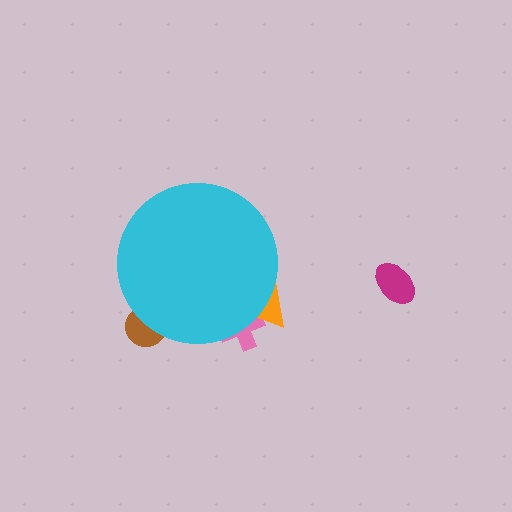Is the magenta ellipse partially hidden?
No, the magenta ellipse is fully visible.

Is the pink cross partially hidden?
Yes, the pink cross is partially hidden behind the cyan circle.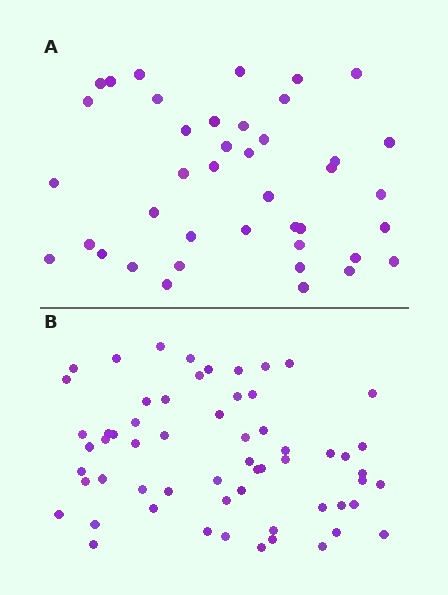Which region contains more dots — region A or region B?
Region B (the bottom region) has more dots.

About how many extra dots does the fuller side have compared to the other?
Region B has approximately 20 more dots than region A.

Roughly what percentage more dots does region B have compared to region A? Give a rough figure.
About 45% more.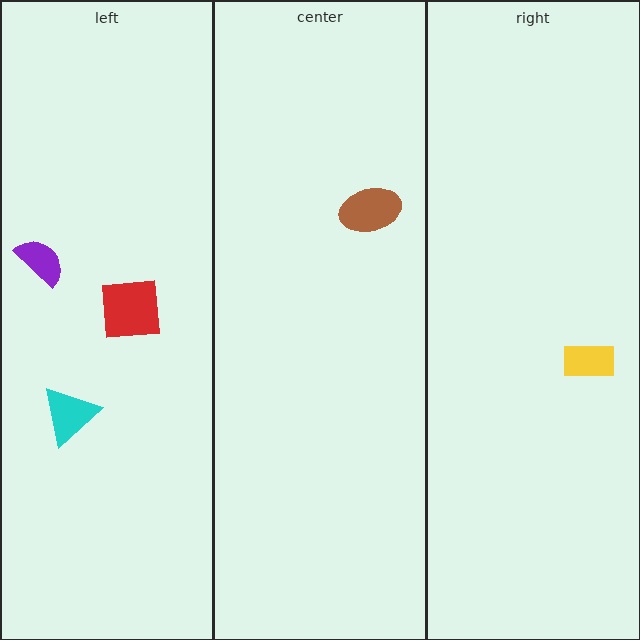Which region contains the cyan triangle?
The left region.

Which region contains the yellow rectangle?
The right region.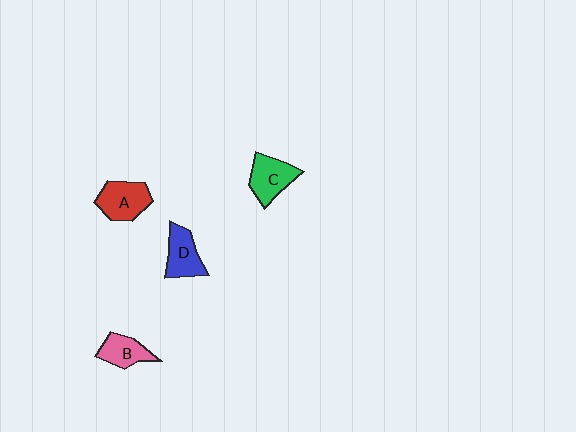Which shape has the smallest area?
Shape B (pink).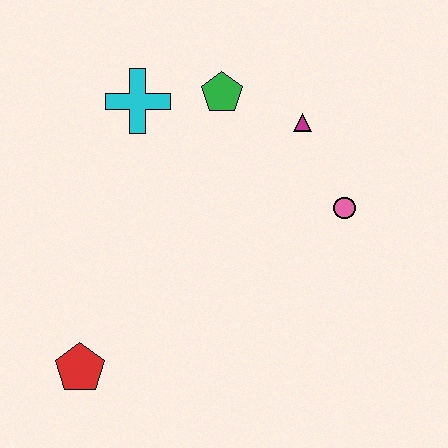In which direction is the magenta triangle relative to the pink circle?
The magenta triangle is above the pink circle.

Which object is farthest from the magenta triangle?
The red pentagon is farthest from the magenta triangle.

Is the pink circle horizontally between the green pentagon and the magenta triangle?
No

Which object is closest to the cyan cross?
The green pentagon is closest to the cyan cross.